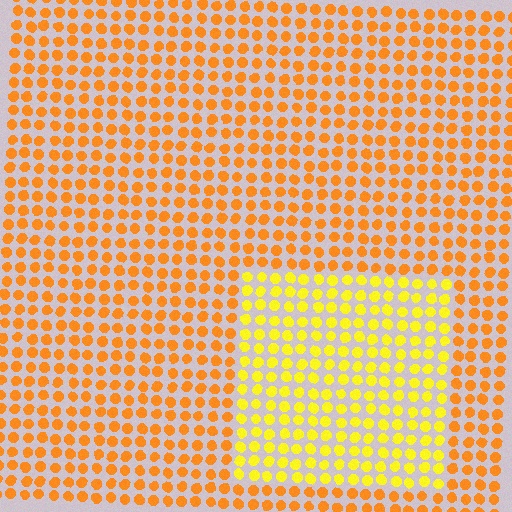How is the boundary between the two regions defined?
The boundary is defined purely by a slight shift in hue (about 29 degrees). Spacing, size, and orientation are identical on both sides.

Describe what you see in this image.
The image is filled with small orange elements in a uniform arrangement. A rectangle-shaped region is visible where the elements are tinted to a slightly different hue, forming a subtle color boundary.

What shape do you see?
I see a rectangle.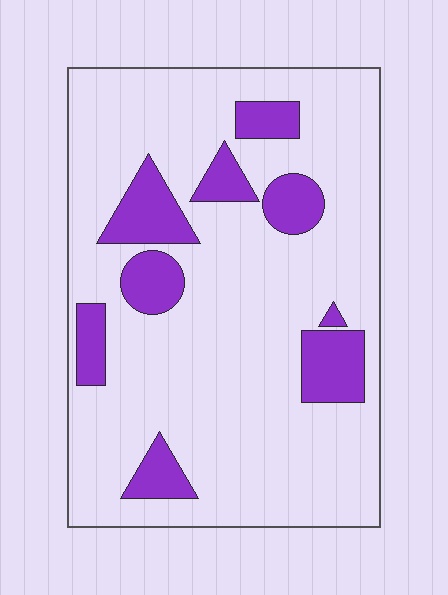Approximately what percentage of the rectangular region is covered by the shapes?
Approximately 20%.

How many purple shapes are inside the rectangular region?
9.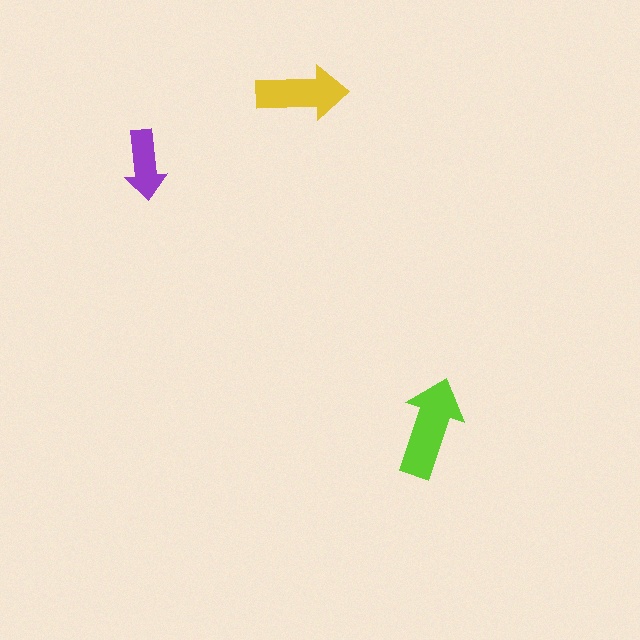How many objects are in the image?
There are 3 objects in the image.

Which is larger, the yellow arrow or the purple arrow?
The yellow one.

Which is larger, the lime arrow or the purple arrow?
The lime one.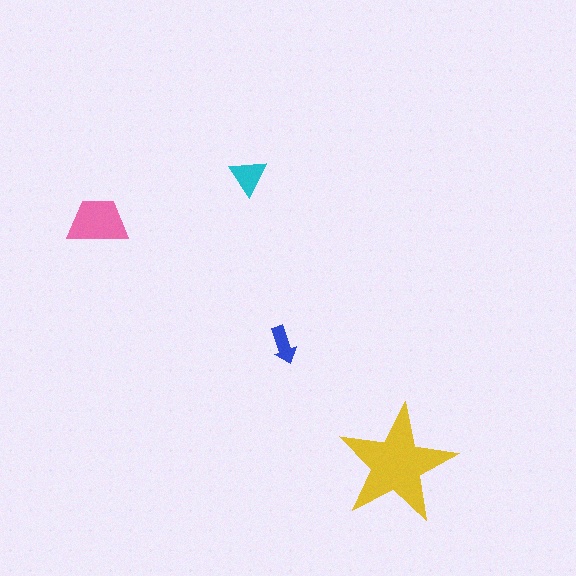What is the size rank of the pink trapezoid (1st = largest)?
2nd.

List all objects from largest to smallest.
The yellow star, the pink trapezoid, the cyan triangle, the blue arrow.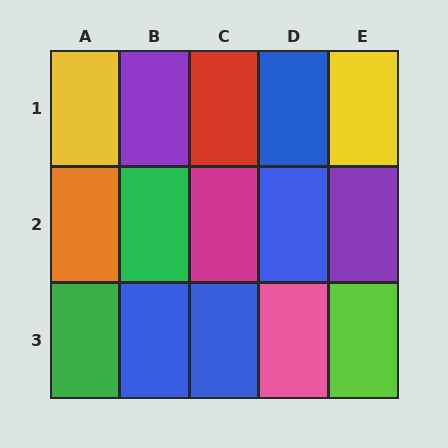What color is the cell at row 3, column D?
Pink.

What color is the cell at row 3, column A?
Green.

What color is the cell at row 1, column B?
Purple.